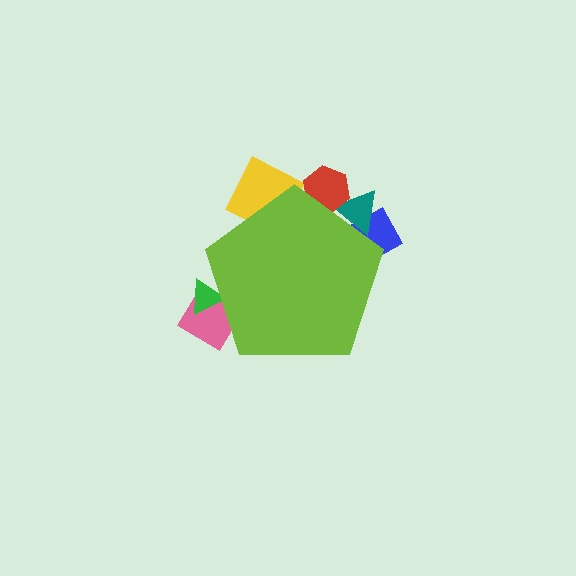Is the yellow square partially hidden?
Yes, the yellow square is partially hidden behind the lime pentagon.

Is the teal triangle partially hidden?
Yes, the teal triangle is partially hidden behind the lime pentagon.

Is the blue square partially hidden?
Yes, the blue square is partially hidden behind the lime pentagon.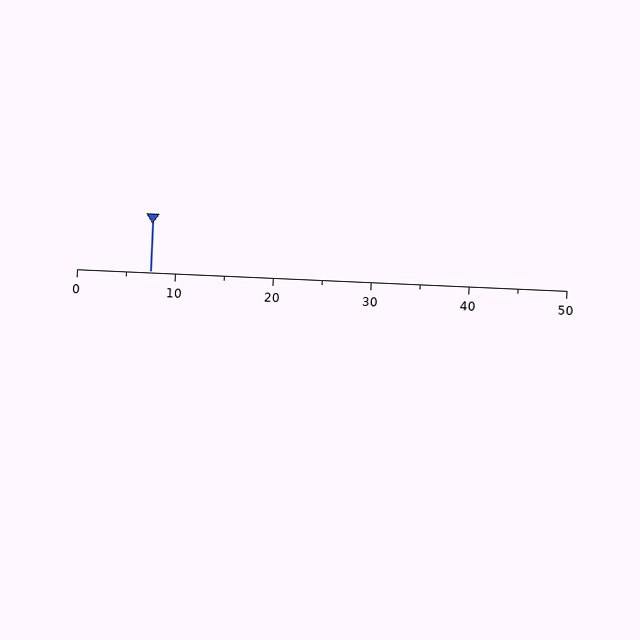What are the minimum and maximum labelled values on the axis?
The axis runs from 0 to 50.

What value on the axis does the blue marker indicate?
The marker indicates approximately 7.5.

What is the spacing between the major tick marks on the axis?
The major ticks are spaced 10 apart.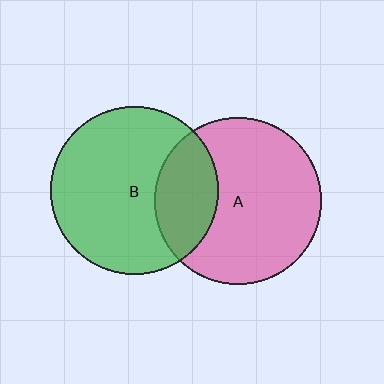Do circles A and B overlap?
Yes.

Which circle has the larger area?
Circle B (green).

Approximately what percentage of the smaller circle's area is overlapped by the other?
Approximately 25%.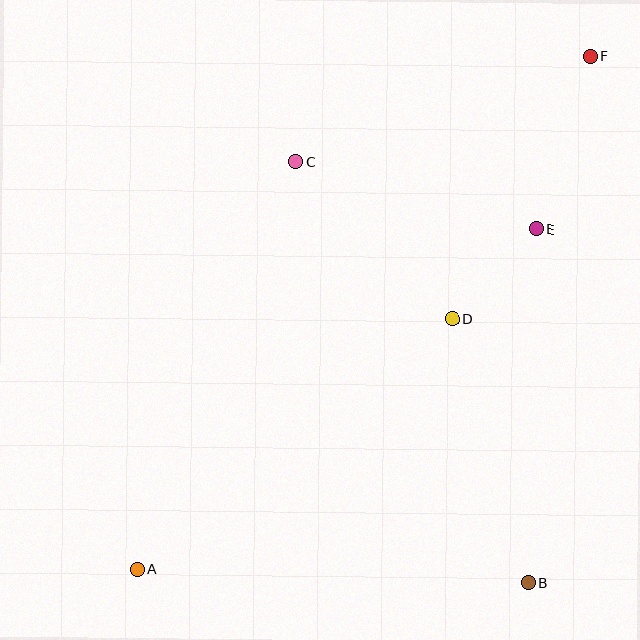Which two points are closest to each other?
Points D and E are closest to each other.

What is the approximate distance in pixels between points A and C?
The distance between A and C is approximately 437 pixels.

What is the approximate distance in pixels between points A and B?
The distance between A and B is approximately 391 pixels.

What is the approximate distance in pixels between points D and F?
The distance between D and F is approximately 297 pixels.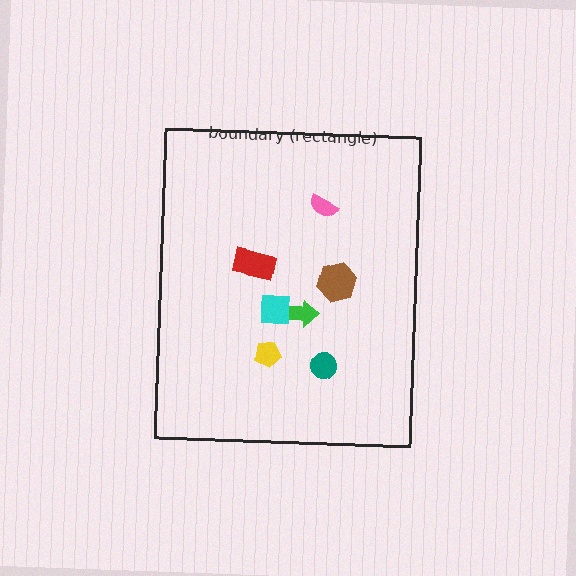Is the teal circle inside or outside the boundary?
Inside.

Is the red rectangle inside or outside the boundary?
Inside.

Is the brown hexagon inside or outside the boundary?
Inside.